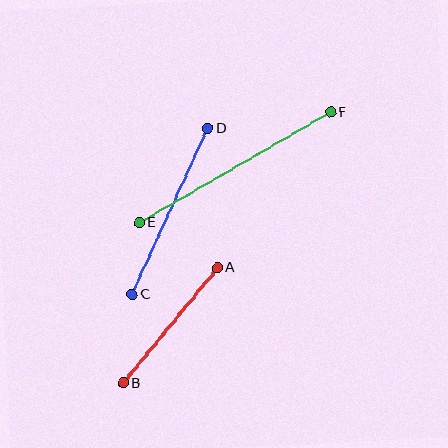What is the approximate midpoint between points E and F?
The midpoint is at approximately (235, 167) pixels.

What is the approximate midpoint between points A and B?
The midpoint is at approximately (170, 325) pixels.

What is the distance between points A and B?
The distance is approximately 149 pixels.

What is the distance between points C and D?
The distance is approximately 183 pixels.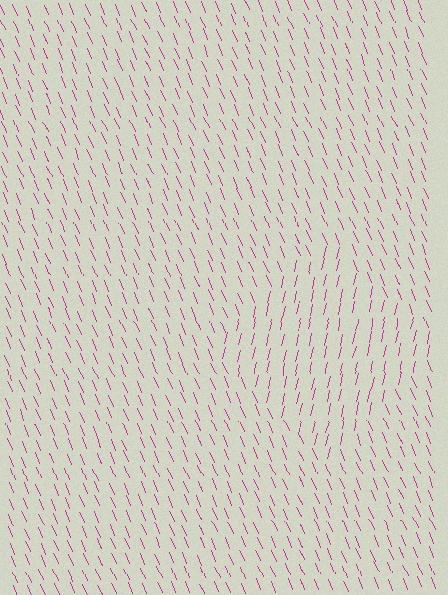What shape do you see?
I see a diamond.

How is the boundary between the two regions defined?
The boundary is defined purely by a change in line orientation (approximately 36 degrees difference). All lines are the same color and thickness.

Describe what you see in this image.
The image is filled with small magenta line segments. A diamond region in the image has lines oriented differently from the surrounding lines, creating a visible texture boundary.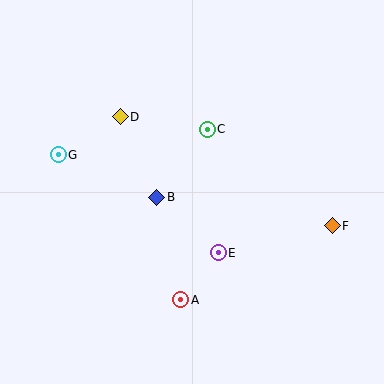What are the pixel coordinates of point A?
Point A is at (181, 300).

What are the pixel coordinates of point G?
Point G is at (58, 155).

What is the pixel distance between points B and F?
The distance between B and F is 178 pixels.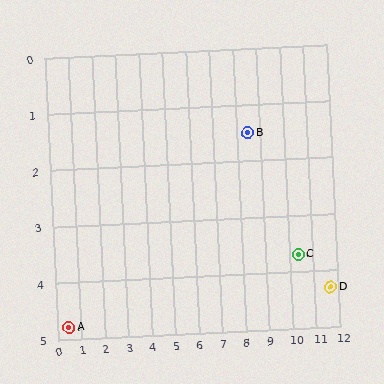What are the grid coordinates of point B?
Point B is at approximately (8.5, 1.5).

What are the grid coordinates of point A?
Point A is at approximately (0.5, 4.8).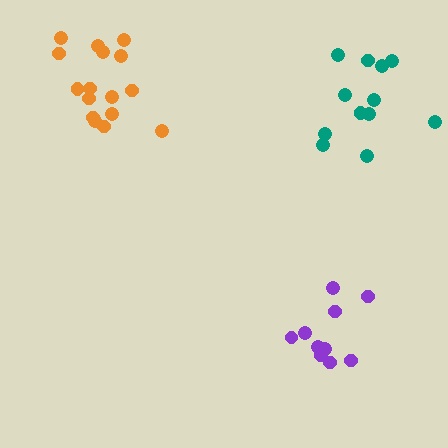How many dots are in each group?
Group 1: 10 dots, Group 2: 16 dots, Group 3: 12 dots (38 total).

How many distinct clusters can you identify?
There are 3 distinct clusters.